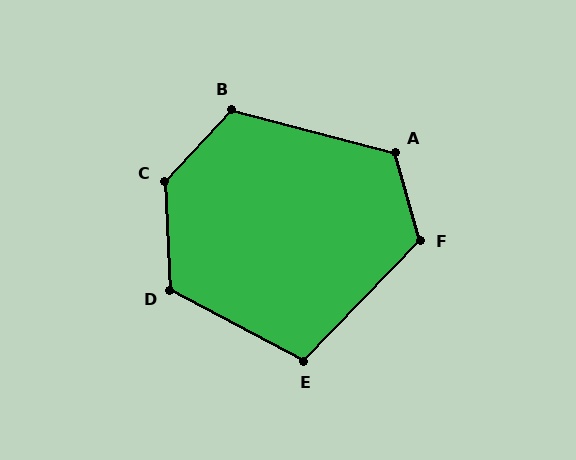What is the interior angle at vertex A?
Approximately 120 degrees (obtuse).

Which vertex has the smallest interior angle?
E, at approximately 106 degrees.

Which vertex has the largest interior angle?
C, at approximately 134 degrees.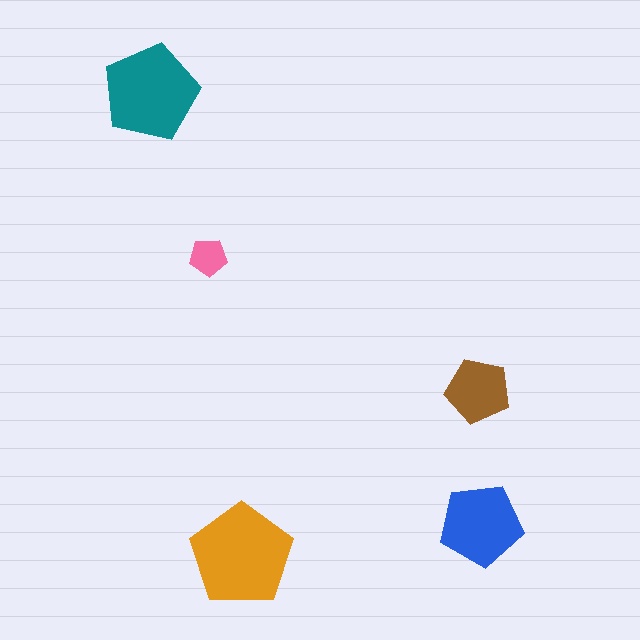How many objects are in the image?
There are 5 objects in the image.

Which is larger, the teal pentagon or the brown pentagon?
The teal one.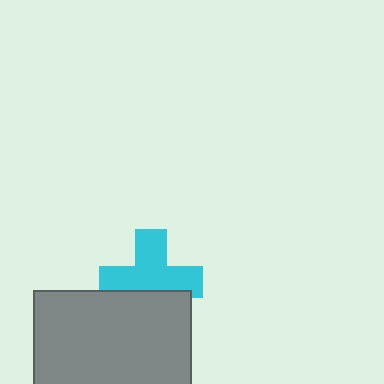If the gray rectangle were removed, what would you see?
You would see the complete cyan cross.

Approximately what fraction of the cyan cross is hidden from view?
Roughly 34% of the cyan cross is hidden behind the gray rectangle.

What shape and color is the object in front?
The object in front is a gray rectangle.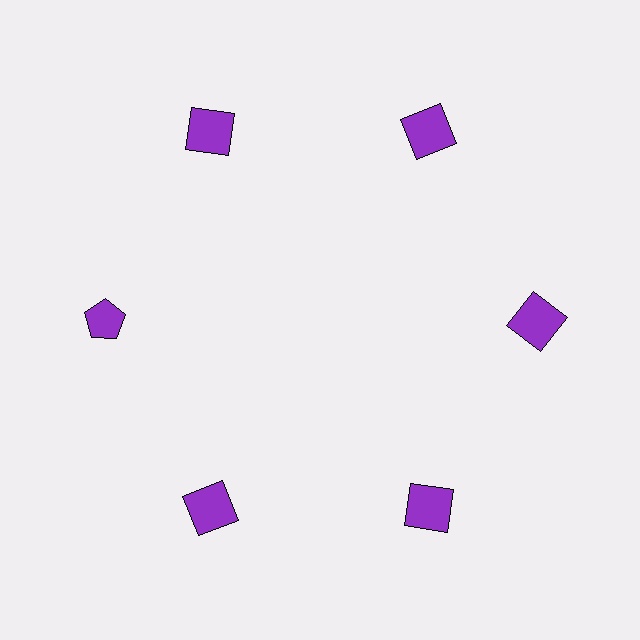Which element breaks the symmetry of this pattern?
The purple pentagon at roughly the 9 o'clock position breaks the symmetry. All other shapes are purple squares.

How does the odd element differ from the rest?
It has a different shape: pentagon instead of square.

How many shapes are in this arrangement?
There are 6 shapes arranged in a ring pattern.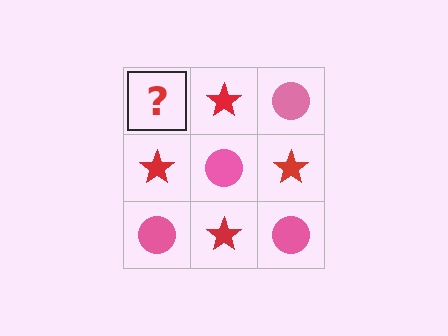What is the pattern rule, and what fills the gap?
The rule is that it alternates pink circle and red star in a checkerboard pattern. The gap should be filled with a pink circle.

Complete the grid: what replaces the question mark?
The question mark should be replaced with a pink circle.